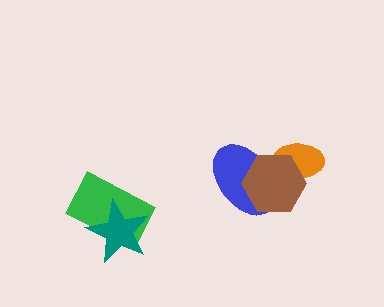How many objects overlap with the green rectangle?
1 object overlaps with the green rectangle.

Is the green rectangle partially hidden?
Yes, it is partially covered by another shape.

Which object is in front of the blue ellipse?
The brown hexagon is in front of the blue ellipse.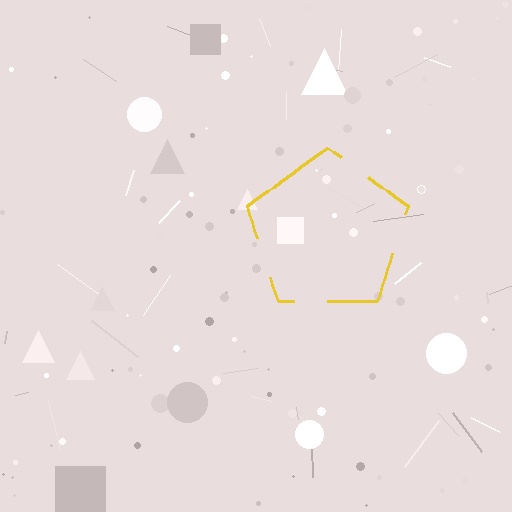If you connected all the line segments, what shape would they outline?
They would outline a pentagon.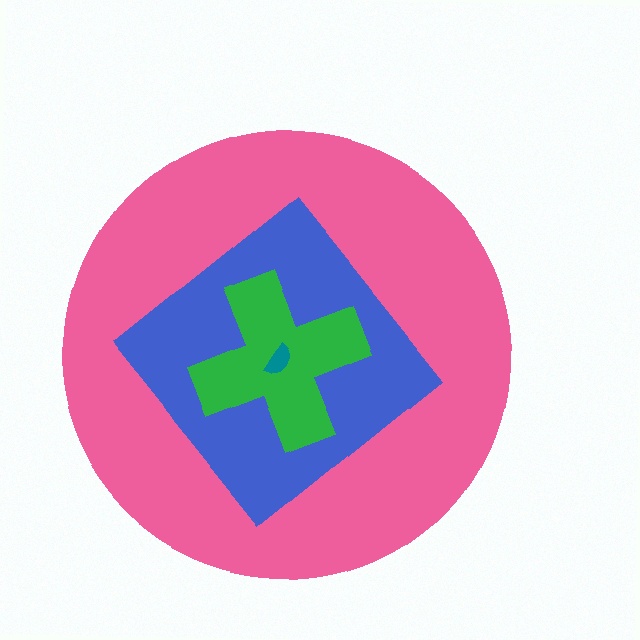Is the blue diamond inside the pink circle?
Yes.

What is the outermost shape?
The pink circle.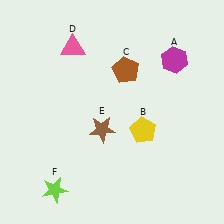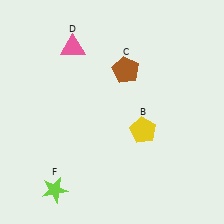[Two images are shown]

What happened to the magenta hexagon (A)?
The magenta hexagon (A) was removed in Image 2. It was in the top-right area of Image 1.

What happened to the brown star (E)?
The brown star (E) was removed in Image 2. It was in the bottom-left area of Image 1.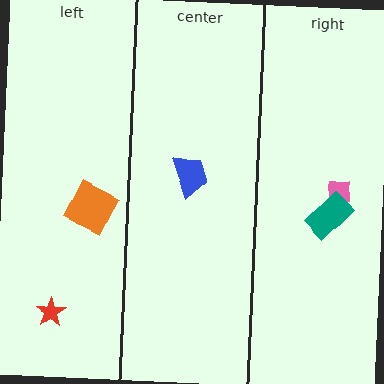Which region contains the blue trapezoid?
The center region.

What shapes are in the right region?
The pink square, the teal rectangle.